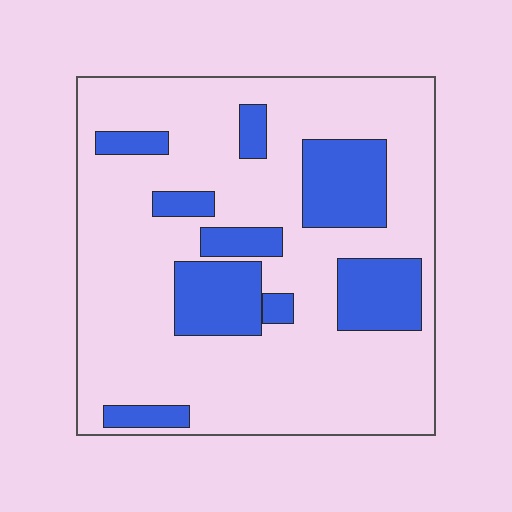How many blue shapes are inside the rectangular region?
9.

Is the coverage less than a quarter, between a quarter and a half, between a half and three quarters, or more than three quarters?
Less than a quarter.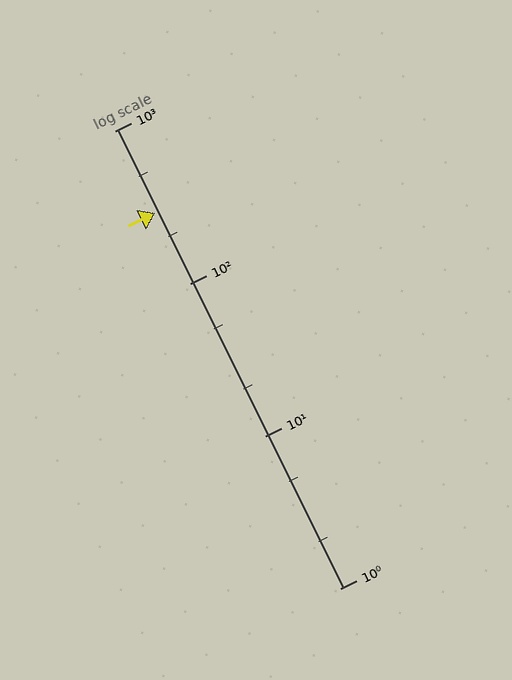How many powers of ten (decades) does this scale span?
The scale spans 3 decades, from 1 to 1000.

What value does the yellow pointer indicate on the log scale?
The pointer indicates approximately 290.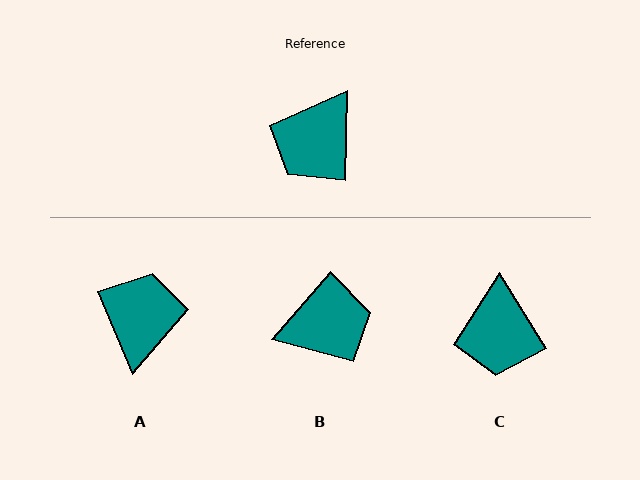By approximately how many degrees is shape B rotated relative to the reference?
Approximately 141 degrees counter-clockwise.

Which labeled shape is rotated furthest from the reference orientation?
A, about 155 degrees away.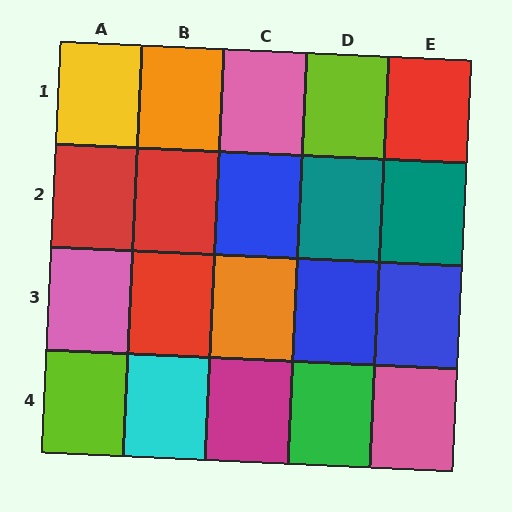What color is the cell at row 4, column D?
Green.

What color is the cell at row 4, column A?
Lime.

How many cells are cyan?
1 cell is cyan.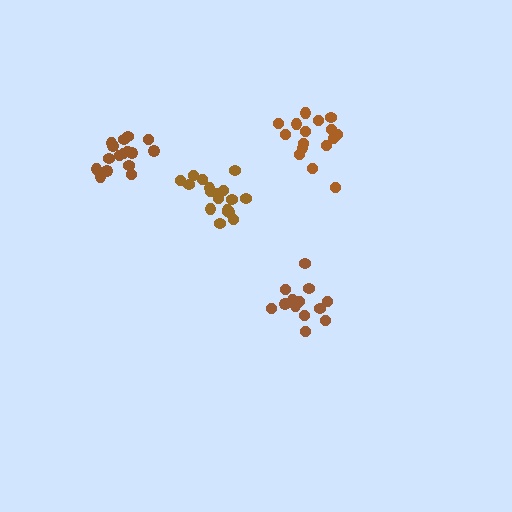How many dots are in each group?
Group 1: 16 dots, Group 2: 18 dots, Group 3: 17 dots, Group 4: 13 dots (64 total).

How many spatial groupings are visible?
There are 4 spatial groupings.